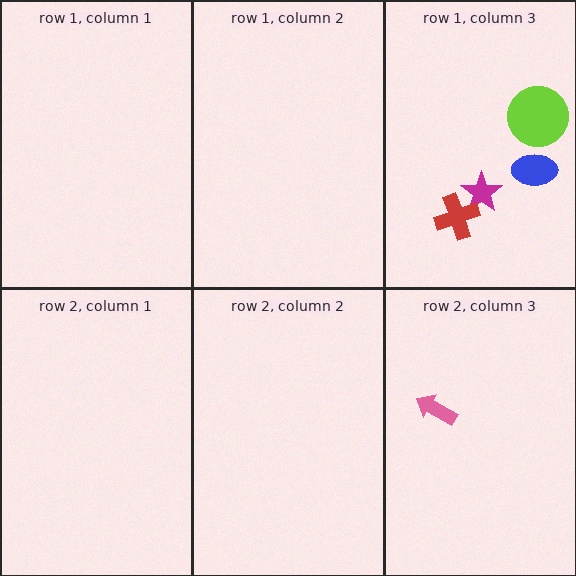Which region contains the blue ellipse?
The row 1, column 3 region.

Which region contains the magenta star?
The row 1, column 3 region.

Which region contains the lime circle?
The row 1, column 3 region.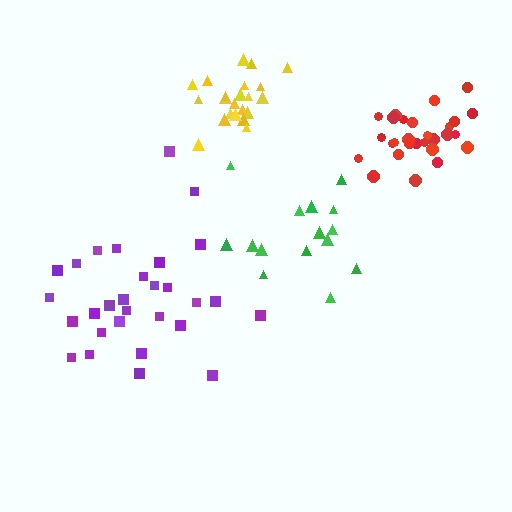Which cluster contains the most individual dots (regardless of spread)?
Purple (29).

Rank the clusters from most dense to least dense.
red, yellow, purple, green.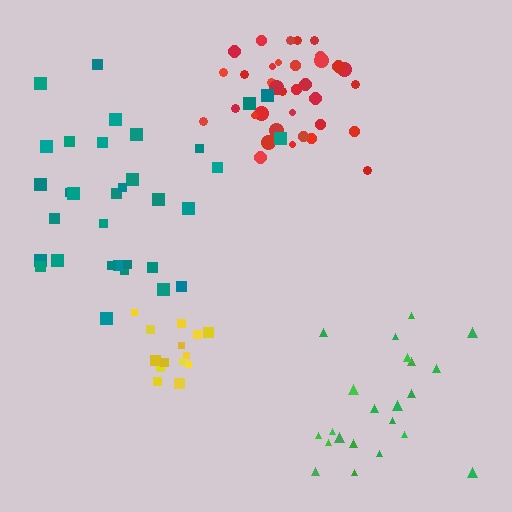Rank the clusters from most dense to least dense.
red, yellow, teal, green.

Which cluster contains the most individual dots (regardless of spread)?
Red (35).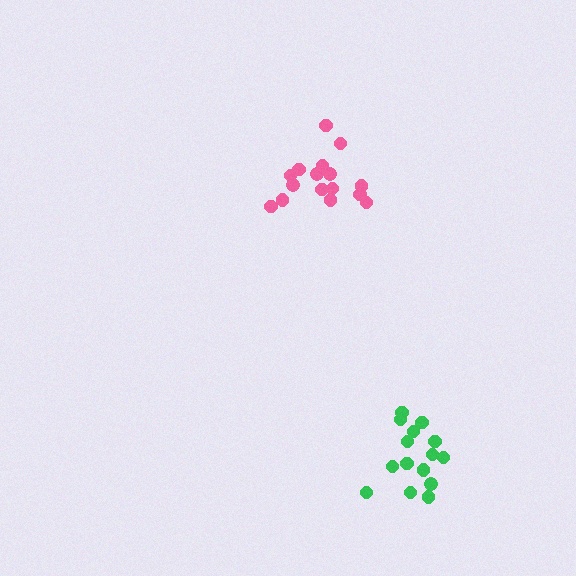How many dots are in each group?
Group 1: 15 dots, Group 2: 16 dots (31 total).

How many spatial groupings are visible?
There are 2 spatial groupings.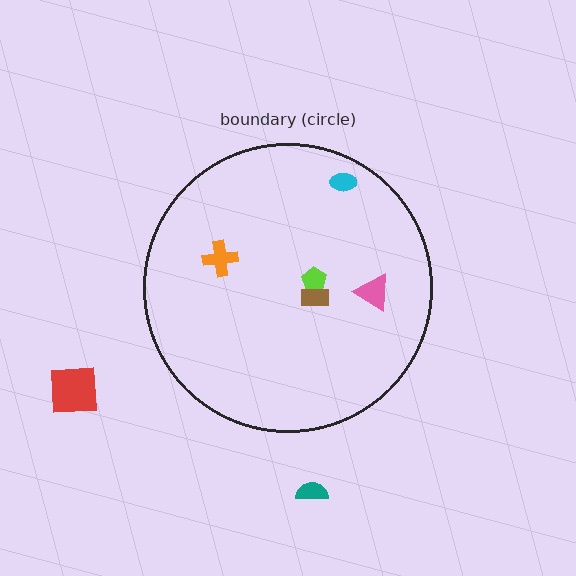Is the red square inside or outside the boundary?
Outside.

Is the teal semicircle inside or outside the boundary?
Outside.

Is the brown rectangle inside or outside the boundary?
Inside.